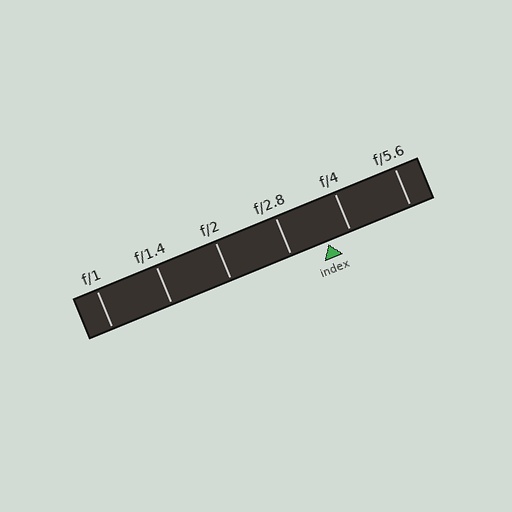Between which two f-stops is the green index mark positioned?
The index mark is between f/2.8 and f/4.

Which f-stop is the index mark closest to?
The index mark is closest to f/4.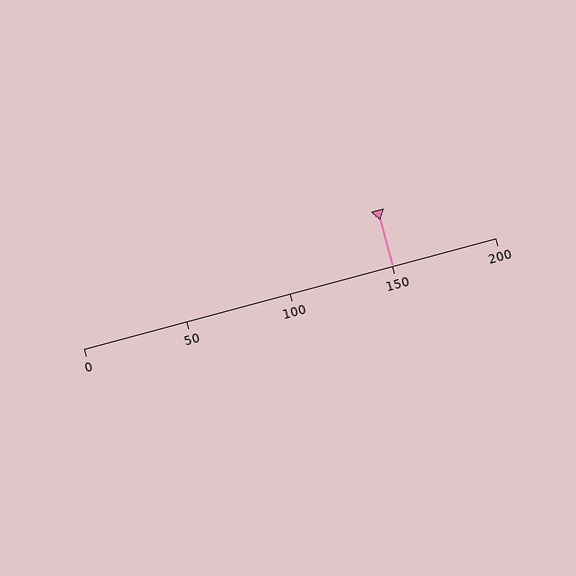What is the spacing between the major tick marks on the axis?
The major ticks are spaced 50 apart.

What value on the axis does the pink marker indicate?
The marker indicates approximately 150.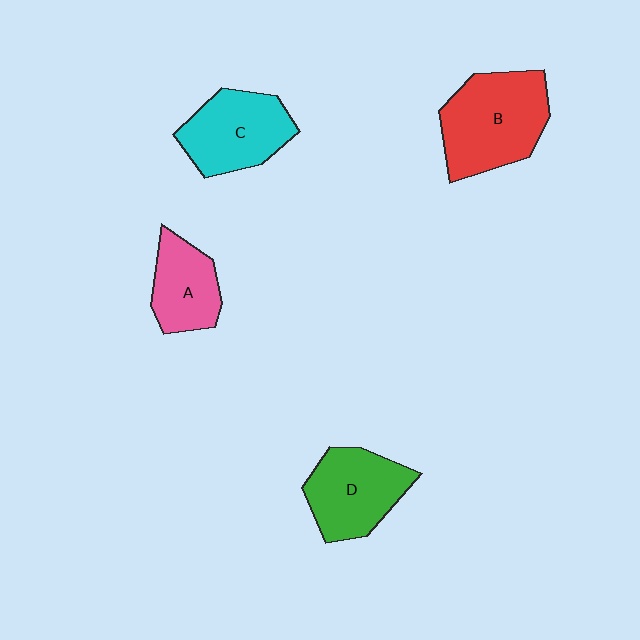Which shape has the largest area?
Shape B (red).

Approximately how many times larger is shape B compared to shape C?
Approximately 1.3 times.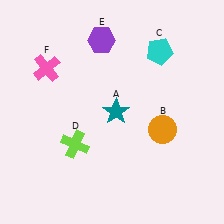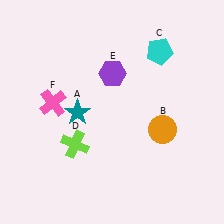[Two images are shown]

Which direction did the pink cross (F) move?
The pink cross (F) moved down.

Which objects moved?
The objects that moved are: the teal star (A), the purple hexagon (E), the pink cross (F).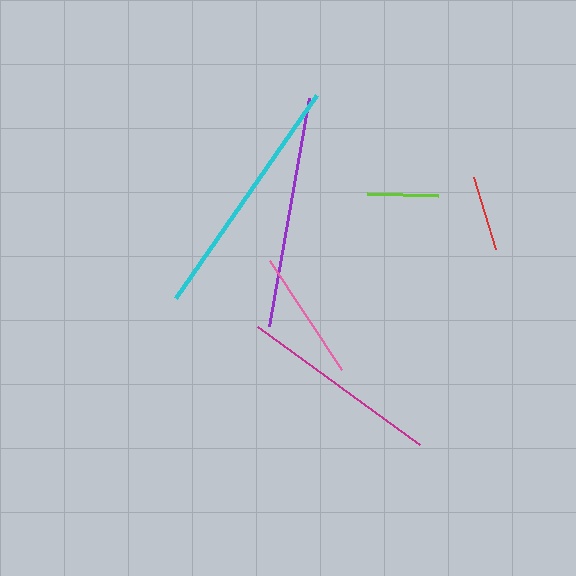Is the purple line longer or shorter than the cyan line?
The cyan line is longer than the purple line.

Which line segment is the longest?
The cyan line is the longest at approximately 247 pixels.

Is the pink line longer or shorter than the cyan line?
The cyan line is longer than the pink line.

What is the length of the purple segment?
The purple segment is approximately 231 pixels long.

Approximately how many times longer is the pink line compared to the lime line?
The pink line is approximately 1.8 times the length of the lime line.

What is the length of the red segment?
The red segment is approximately 75 pixels long.